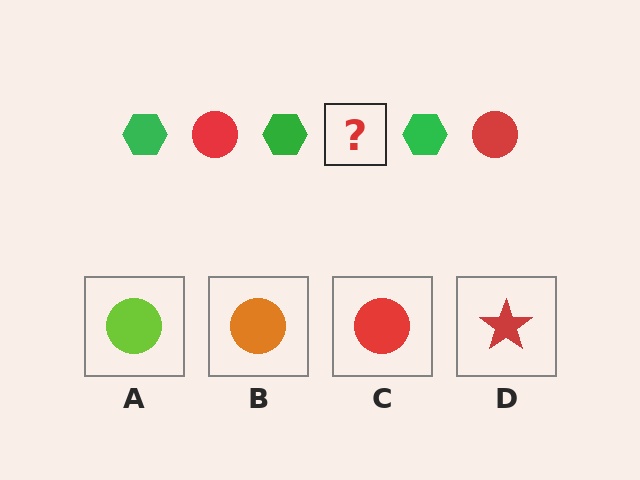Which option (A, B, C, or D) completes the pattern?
C.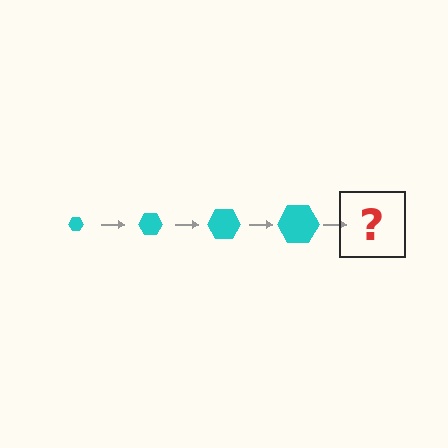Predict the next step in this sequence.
The next step is a cyan hexagon, larger than the previous one.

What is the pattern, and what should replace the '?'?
The pattern is that the hexagon gets progressively larger each step. The '?' should be a cyan hexagon, larger than the previous one.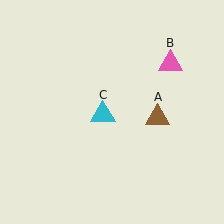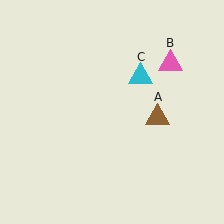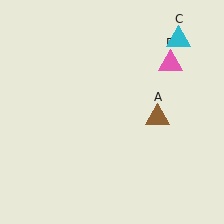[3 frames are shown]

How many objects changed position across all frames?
1 object changed position: cyan triangle (object C).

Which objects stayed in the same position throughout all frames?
Brown triangle (object A) and pink triangle (object B) remained stationary.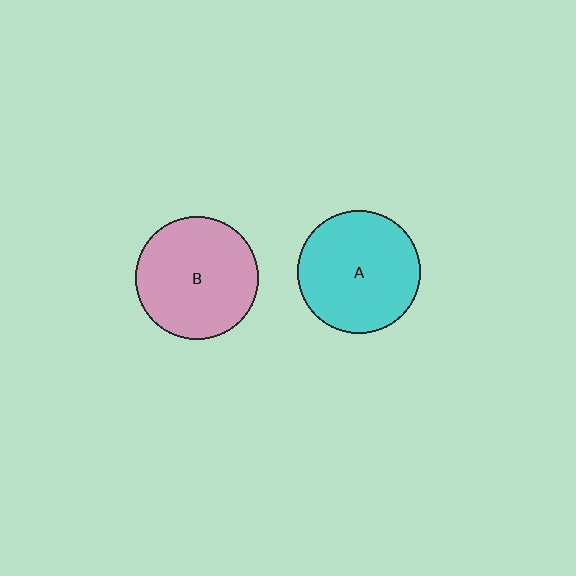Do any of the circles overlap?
No, none of the circles overlap.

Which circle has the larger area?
Circle A (cyan).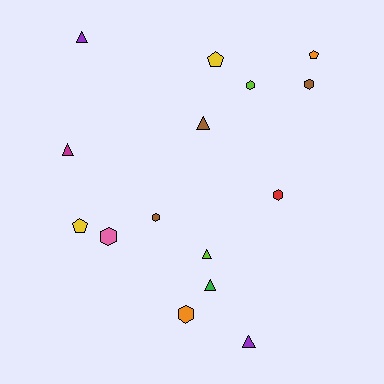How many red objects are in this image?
There is 1 red object.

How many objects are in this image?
There are 15 objects.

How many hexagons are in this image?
There are 6 hexagons.